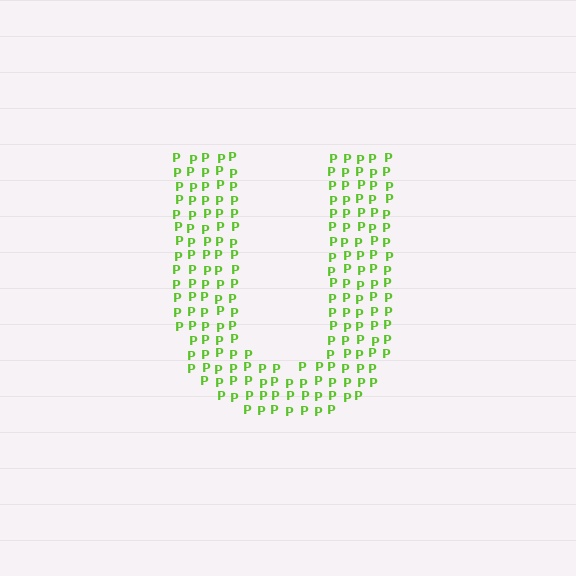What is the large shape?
The large shape is the letter U.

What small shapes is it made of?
It is made of small letter P's.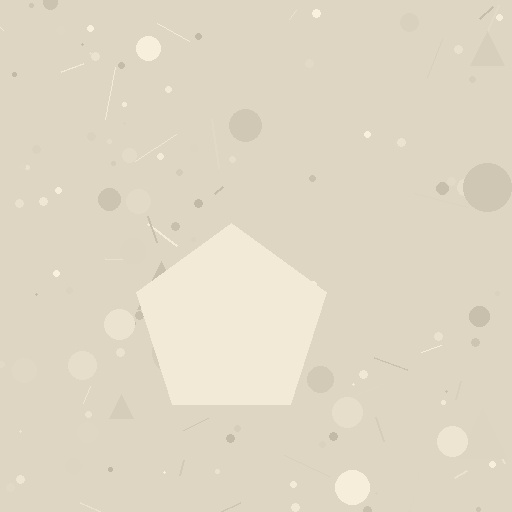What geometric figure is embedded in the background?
A pentagon is embedded in the background.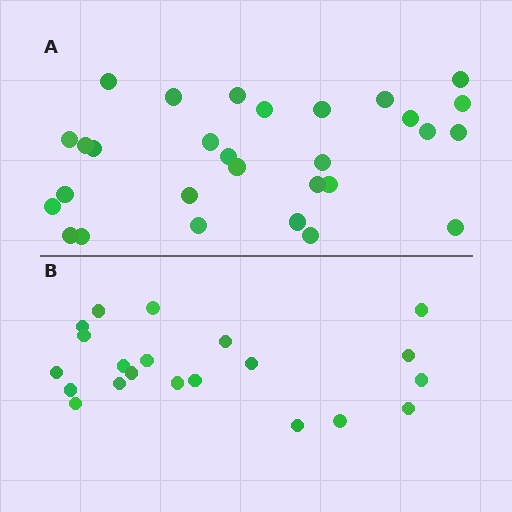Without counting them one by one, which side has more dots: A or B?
Region A (the top region) has more dots.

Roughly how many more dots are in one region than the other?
Region A has roughly 8 or so more dots than region B.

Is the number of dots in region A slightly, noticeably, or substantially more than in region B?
Region A has noticeably more, but not dramatically so. The ratio is roughly 1.4 to 1.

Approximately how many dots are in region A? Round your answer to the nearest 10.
About 30 dots. (The exact count is 29, which rounds to 30.)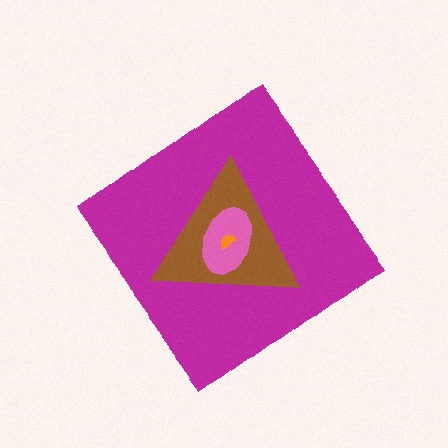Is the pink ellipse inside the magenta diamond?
Yes.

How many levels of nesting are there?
4.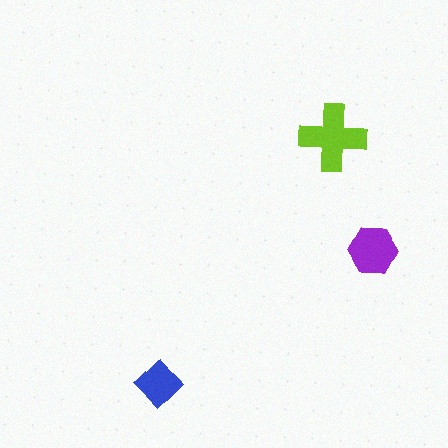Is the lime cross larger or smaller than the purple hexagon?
Larger.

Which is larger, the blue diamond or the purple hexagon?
The purple hexagon.